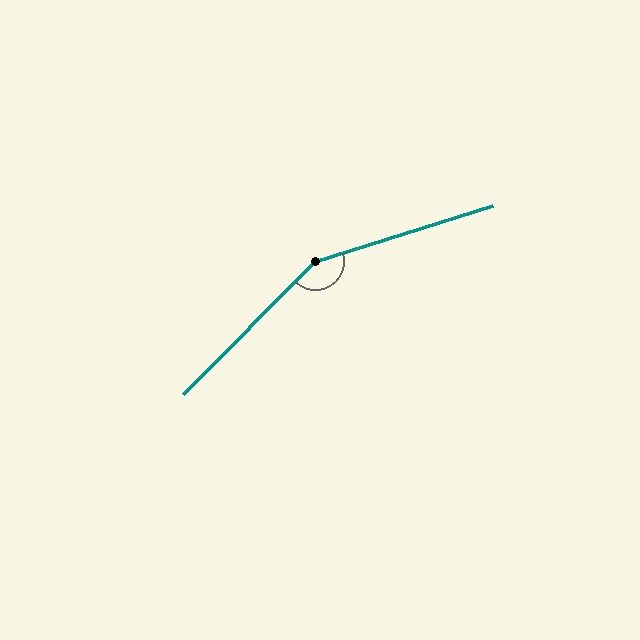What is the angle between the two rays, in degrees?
Approximately 152 degrees.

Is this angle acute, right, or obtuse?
It is obtuse.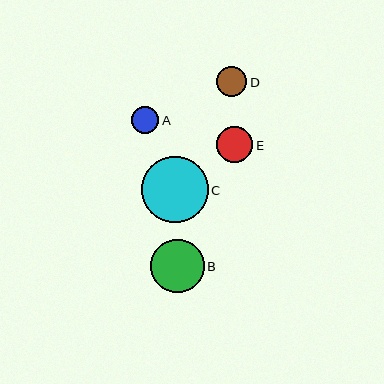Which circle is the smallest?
Circle A is the smallest with a size of approximately 27 pixels.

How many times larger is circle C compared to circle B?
Circle C is approximately 1.2 times the size of circle B.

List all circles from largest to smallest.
From largest to smallest: C, B, E, D, A.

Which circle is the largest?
Circle C is the largest with a size of approximately 66 pixels.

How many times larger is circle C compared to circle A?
Circle C is approximately 2.5 times the size of circle A.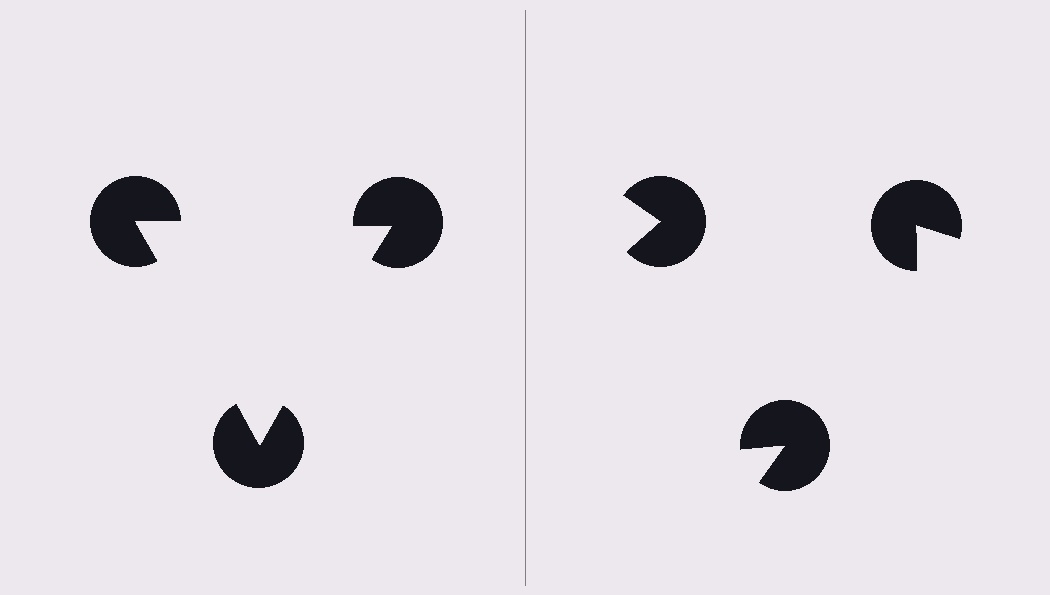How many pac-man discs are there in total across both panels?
6 — 3 on each side.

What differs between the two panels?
The pac-man discs are positioned identically on both sides; only the wedge orientations differ. On the left they align to a triangle; on the right they are misaligned.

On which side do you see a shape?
An illusory triangle appears on the left side. On the right side the wedge cuts are rotated, so no coherent shape forms.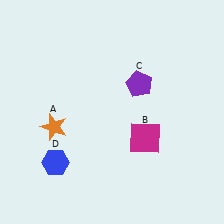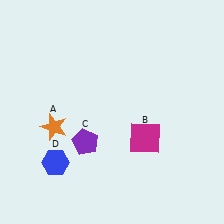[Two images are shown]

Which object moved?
The purple pentagon (C) moved down.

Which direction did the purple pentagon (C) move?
The purple pentagon (C) moved down.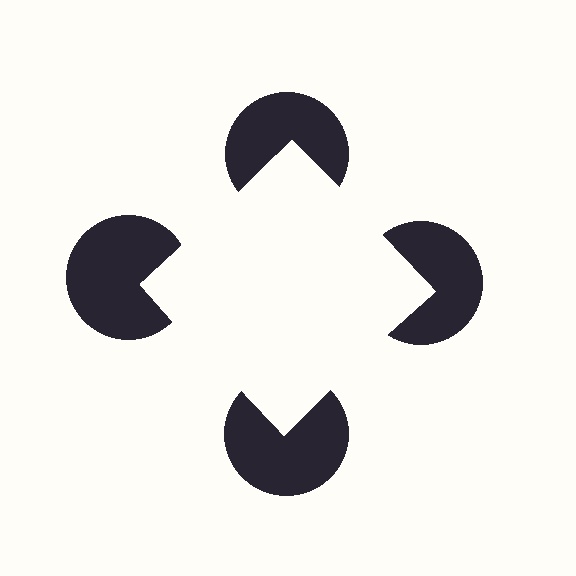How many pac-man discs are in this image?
There are 4 — one at each vertex of the illusory square.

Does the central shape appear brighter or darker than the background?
It typically appears slightly brighter than the background, even though no actual brightness change is drawn.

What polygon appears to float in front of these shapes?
An illusory square — its edges are inferred from the aligned wedge cuts in the pac-man discs, not physically drawn.